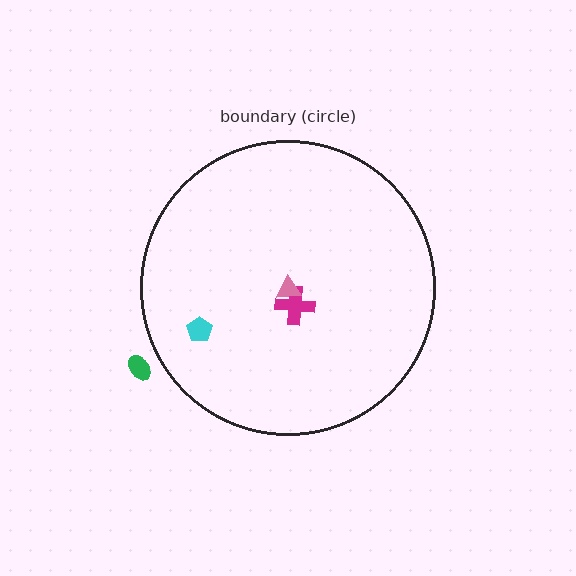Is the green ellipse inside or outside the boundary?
Outside.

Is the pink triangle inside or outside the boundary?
Inside.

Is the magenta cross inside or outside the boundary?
Inside.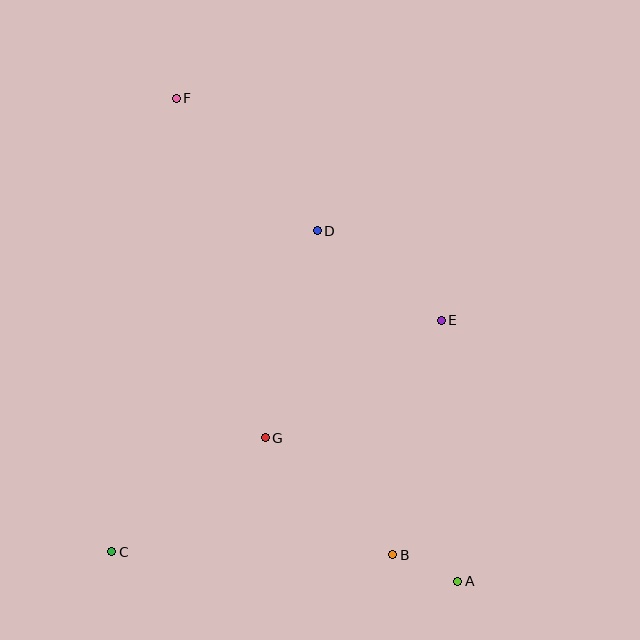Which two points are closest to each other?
Points A and B are closest to each other.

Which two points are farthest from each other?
Points A and F are farthest from each other.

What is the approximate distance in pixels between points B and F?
The distance between B and F is approximately 505 pixels.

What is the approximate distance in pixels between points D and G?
The distance between D and G is approximately 213 pixels.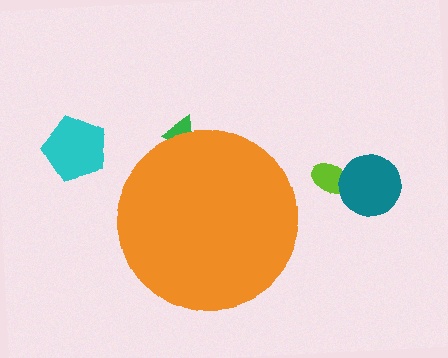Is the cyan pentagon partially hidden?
No, the cyan pentagon is fully visible.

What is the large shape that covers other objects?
An orange circle.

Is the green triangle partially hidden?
Yes, the green triangle is partially hidden behind the orange circle.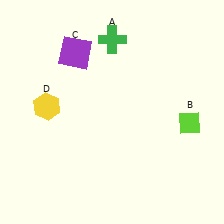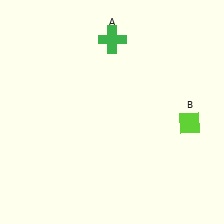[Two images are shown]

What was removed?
The purple square (C), the yellow hexagon (D) were removed in Image 2.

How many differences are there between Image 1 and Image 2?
There are 2 differences between the two images.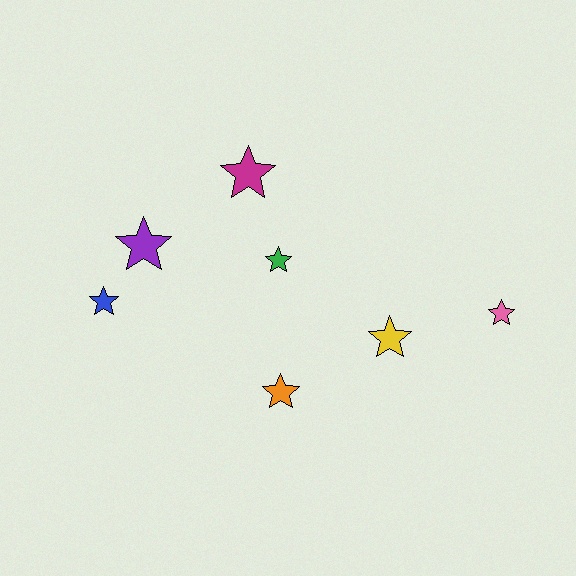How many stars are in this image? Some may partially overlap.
There are 7 stars.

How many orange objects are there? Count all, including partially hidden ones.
There is 1 orange object.